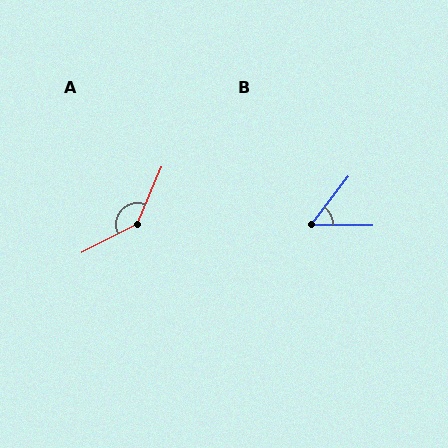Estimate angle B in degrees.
Approximately 52 degrees.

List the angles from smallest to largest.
B (52°), A (140°).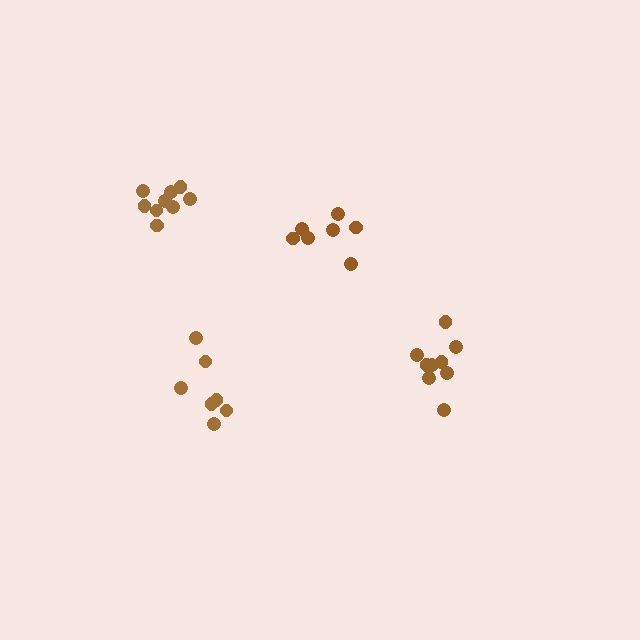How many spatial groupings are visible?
There are 4 spatial groupings.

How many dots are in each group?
Group 1: 7 dots, Group 2: 9 dots, Group 3: 7 dots, Group 4: 9 dots (32 total).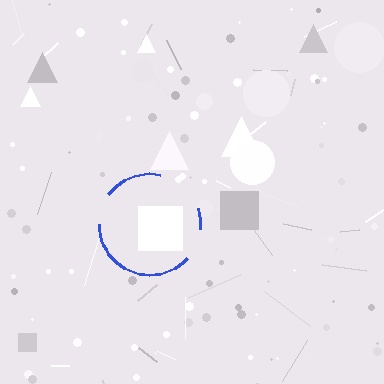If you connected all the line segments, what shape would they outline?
They would outline a circle.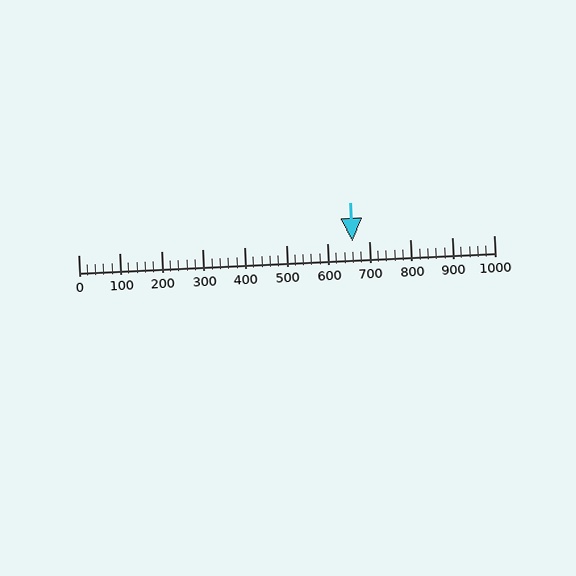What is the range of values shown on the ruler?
The ruler shows values from 0 to 1000.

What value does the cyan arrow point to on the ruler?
The cyan arrow points to approximately 660.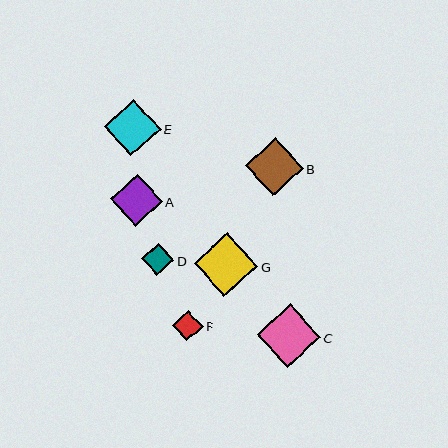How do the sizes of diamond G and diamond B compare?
Diamond G and diamond B are approximately the same size.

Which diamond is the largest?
Diamond G is the largest with a size of approximately 64 pixels.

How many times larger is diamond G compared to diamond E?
Diamond G is approximately 1.1 times the size of diamond E.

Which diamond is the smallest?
Diamond F is the smallest with a size of approximately 31 pixels.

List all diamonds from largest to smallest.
From largest to smallest: G, C, B, E, A, D, F.